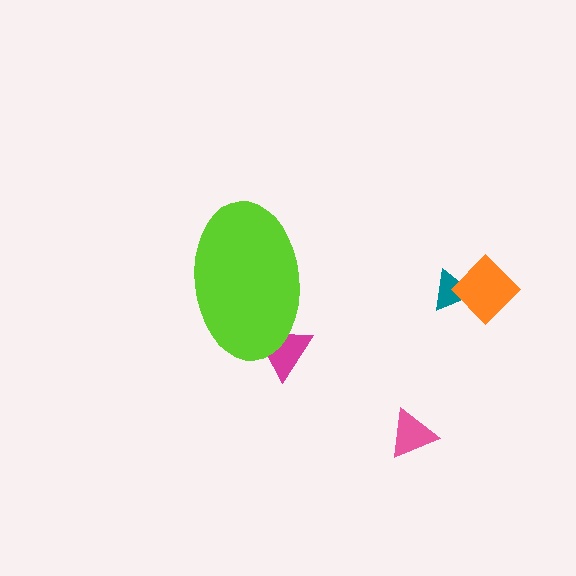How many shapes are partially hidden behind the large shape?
1 shape is partially hidden.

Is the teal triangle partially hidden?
No, the teal triangle is fully visible.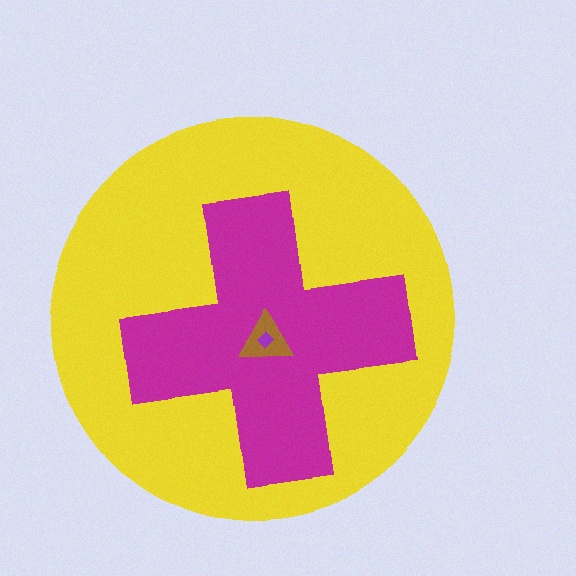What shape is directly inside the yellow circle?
The magenta cross.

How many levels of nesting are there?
4.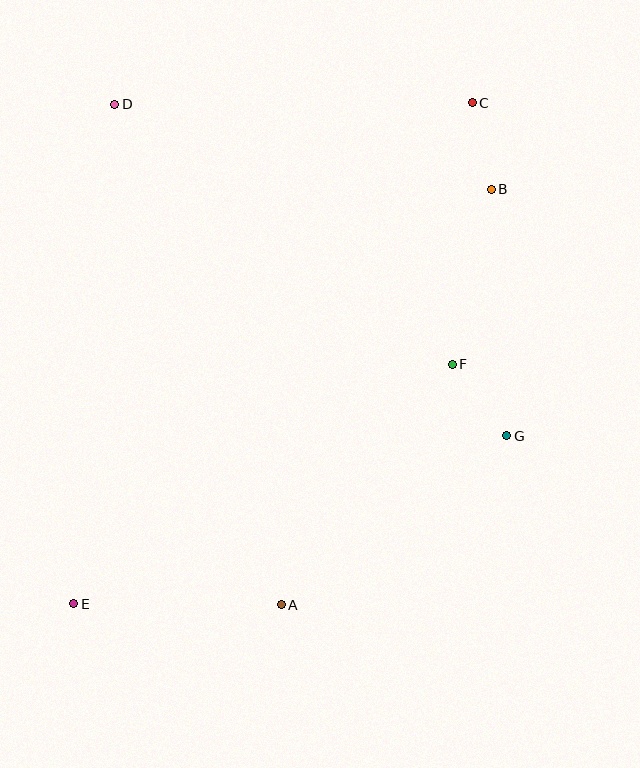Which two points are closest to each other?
Points B and C are closest to each other.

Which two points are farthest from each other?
Points C and E are farthest from each other.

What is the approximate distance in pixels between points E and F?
The distance between E and F is approximately 448 pixels.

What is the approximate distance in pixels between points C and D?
The distance between C and D is approximately 357 pixels.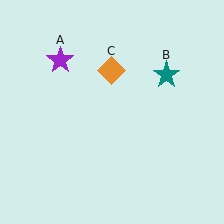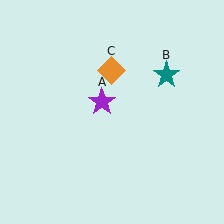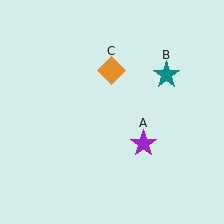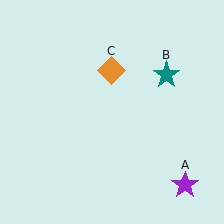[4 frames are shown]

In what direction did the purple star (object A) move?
The purple star (object A) moved down and to the right.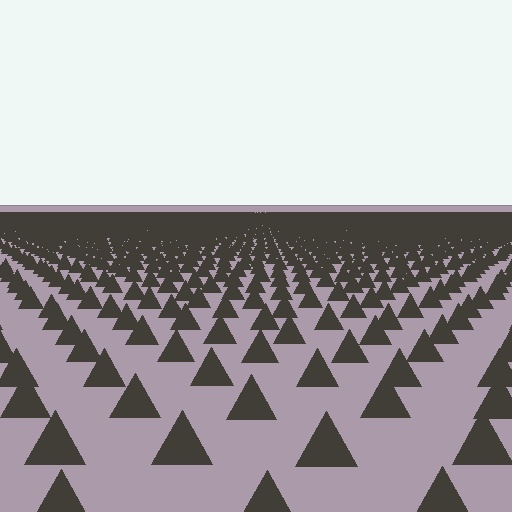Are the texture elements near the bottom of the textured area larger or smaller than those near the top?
Larger. Near the bottom, elements are closer to the viewer and appear at a bigger on-screen size.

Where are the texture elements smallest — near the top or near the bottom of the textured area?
Near the top.